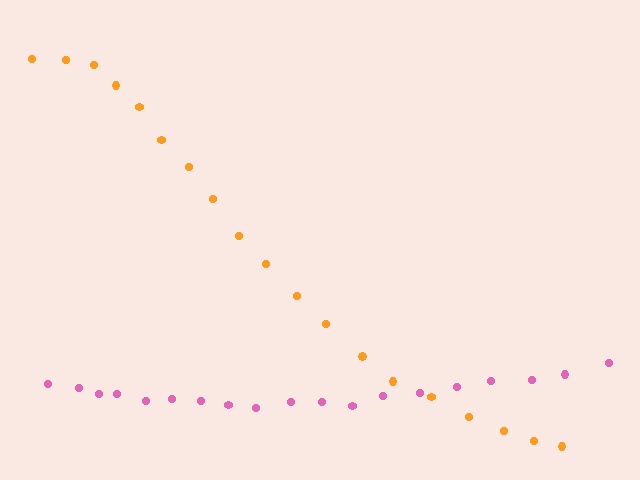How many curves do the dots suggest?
There are 2 distinct paths.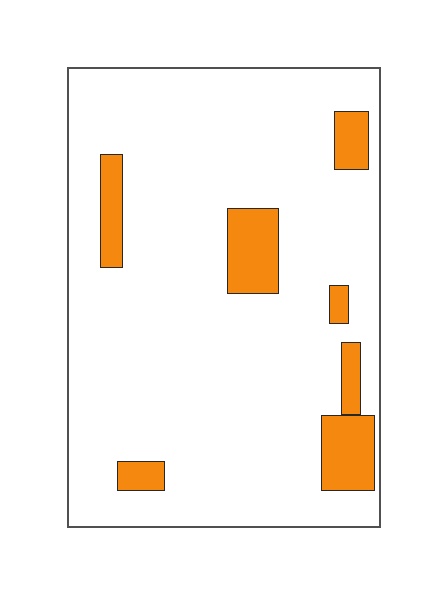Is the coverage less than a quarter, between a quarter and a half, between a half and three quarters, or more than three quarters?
Less than a quarter.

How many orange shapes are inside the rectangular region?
7.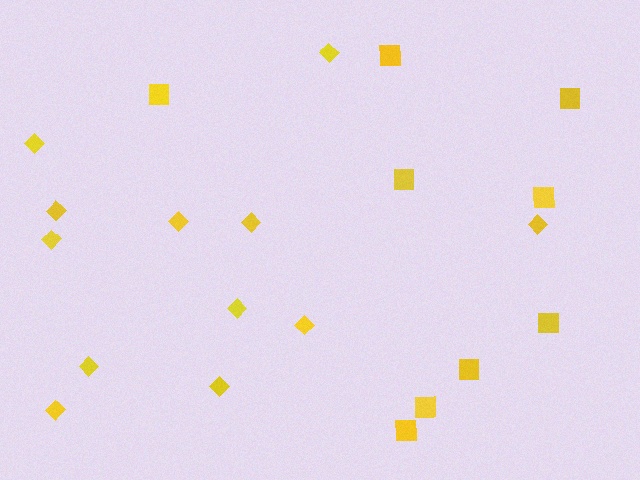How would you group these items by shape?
There are 2 groups: one group of diamonds (12) and one group of squares (9).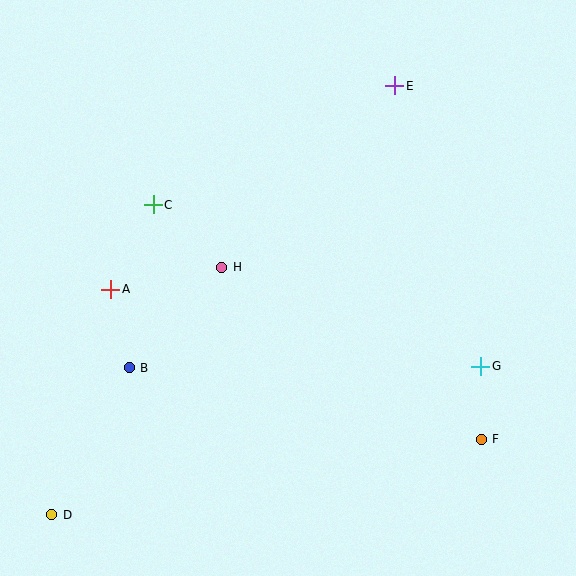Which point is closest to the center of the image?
Point H at (222, 267) is closest to the center.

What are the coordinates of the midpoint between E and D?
The midpoint between E and D is at (223, 300).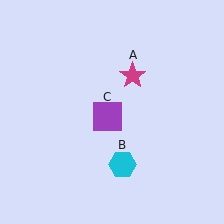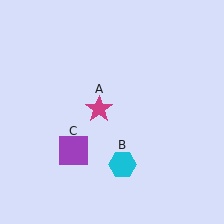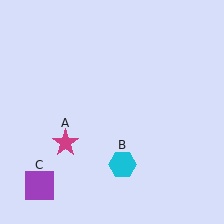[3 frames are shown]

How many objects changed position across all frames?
2 objects changed position: magenta star (object A), purple square (object C).